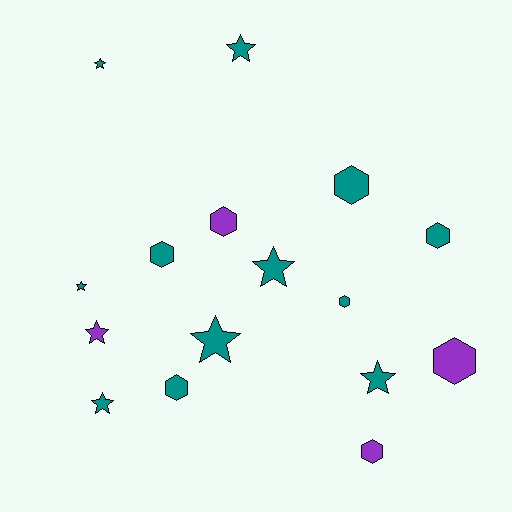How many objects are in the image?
There are 16 objects.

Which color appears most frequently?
Teal, with 12 objects.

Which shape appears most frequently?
Hexagon, with 8 objects.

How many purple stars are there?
There is 1 purple star.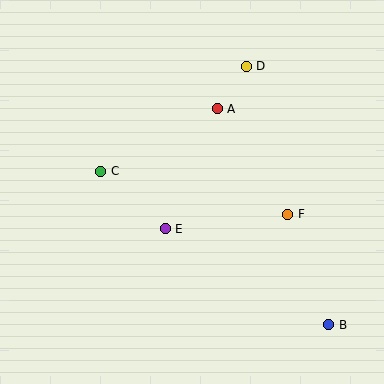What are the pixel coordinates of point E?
Point E is at (165, 229).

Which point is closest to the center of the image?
Point E at (165, 229) is closest to the center.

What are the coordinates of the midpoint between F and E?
The midpoint between F and E is at (227, 221).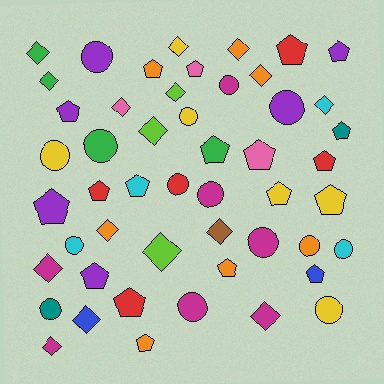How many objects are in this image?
There are 50 objects.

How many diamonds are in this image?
There are 16 diamonds.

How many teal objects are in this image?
There are 2 teal objects.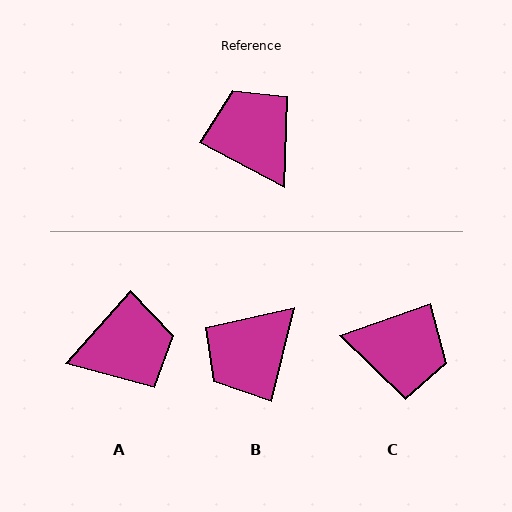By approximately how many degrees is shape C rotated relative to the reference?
Approximately 133 degrees clockwise.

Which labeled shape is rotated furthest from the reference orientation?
C, about 133 degrees away.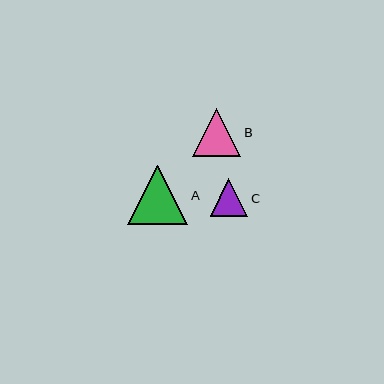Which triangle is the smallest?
Triangle C is the smallest with a size of approximately 38 pixels.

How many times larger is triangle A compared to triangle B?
Triangle A is approximately 1.2 times the size of triangle B.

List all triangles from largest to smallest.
From largest to smallest: A, B, C.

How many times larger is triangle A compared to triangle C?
Triangle A is approximately 1.6 times the size of triangle C.